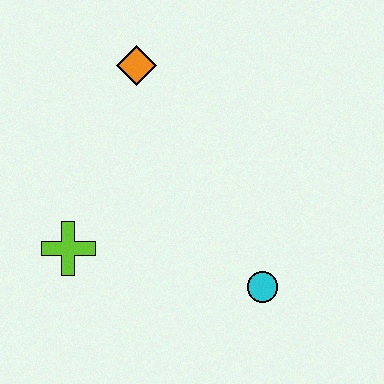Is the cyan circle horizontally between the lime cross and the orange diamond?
No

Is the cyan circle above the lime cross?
No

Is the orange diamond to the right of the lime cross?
Yes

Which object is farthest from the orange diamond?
The cyan circle is farthest from the orange diamond.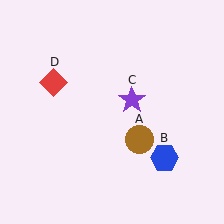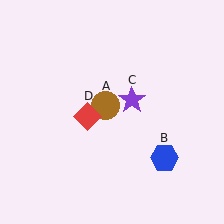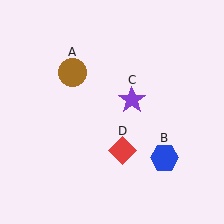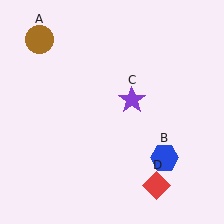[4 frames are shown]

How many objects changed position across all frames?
2 objects changed position: brown circle (object A), red diamond (object D).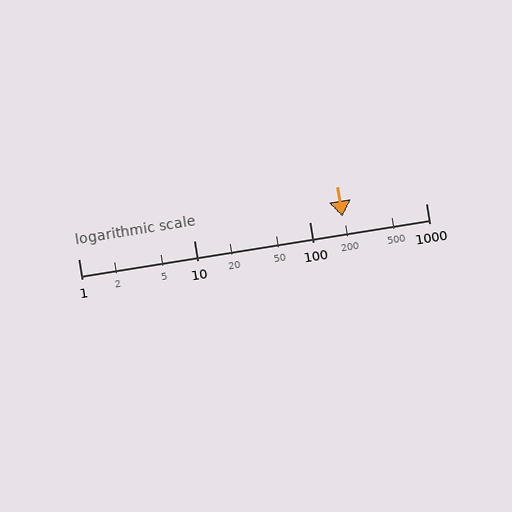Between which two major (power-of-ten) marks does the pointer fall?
The pointer is between 100 and 1000.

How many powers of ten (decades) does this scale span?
The scale spans 3 decades, from 1 to 1000.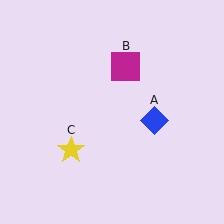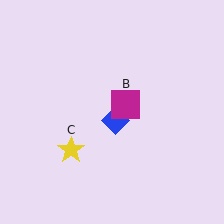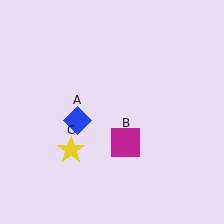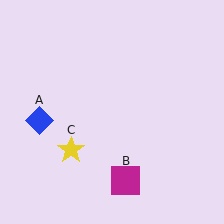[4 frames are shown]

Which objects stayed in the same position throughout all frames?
Yellow star (object C) remained stationary.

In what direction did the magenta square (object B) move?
The magenta square (object B) moved down.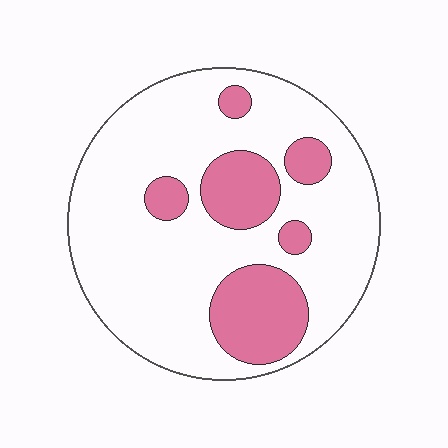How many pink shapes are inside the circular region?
6.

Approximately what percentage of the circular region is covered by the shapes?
Approximately 25%.